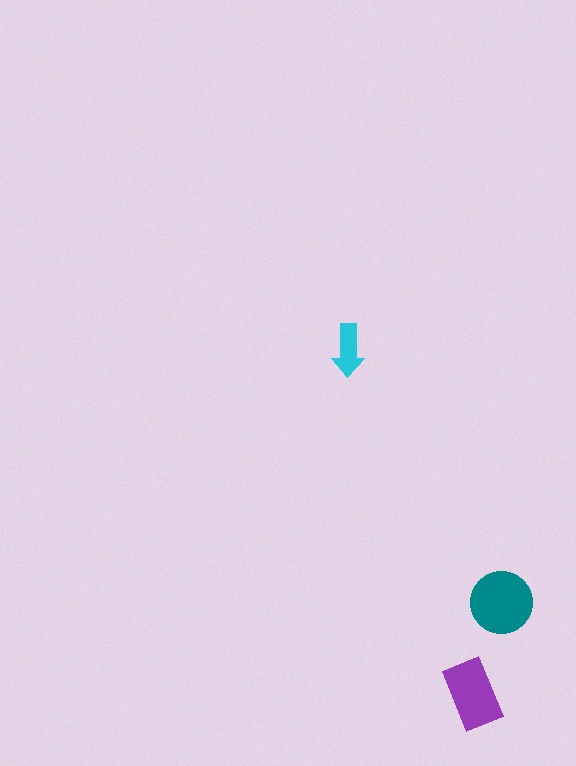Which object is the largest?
The teal circle.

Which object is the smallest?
The cyan arrow.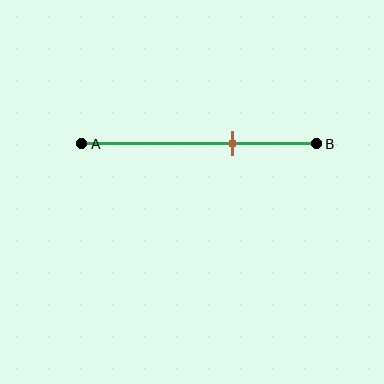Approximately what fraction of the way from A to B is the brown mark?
The brown mark is approximately 65% of the way from A to B.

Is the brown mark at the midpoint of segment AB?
No, the mark is at about 65% from A, not at the 50% midpoint.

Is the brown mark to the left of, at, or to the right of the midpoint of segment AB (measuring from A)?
The brown mark is to the right of the midpoint of segment AB.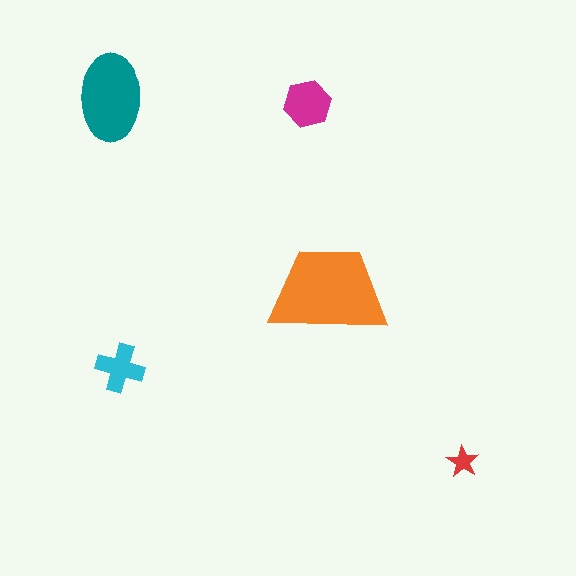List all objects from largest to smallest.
The orange trapezoid, the teal ellipse, the magenta hexagon, the cyan cross, the red star.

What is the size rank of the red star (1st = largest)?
5th.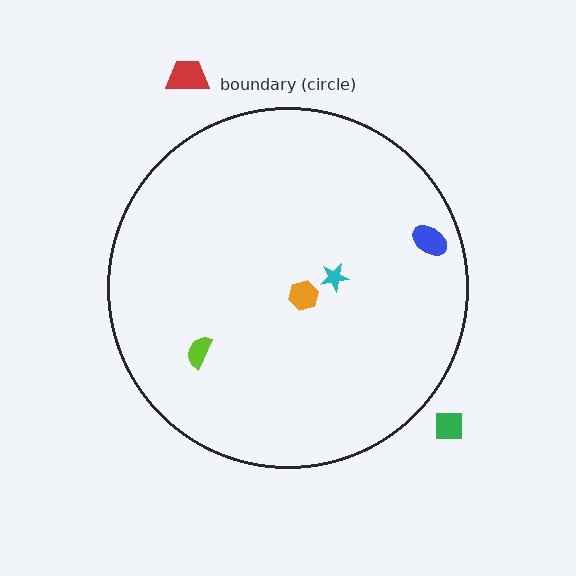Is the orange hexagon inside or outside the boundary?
Inside.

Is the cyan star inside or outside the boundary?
Inside.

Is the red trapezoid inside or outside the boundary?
Outside.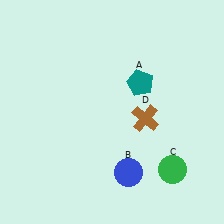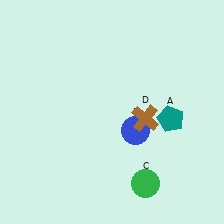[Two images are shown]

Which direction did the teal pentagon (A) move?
The teal pentagon (A) moved down.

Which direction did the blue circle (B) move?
The blue circle (B) moved up.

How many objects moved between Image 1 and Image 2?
3 objects moved between the two images.